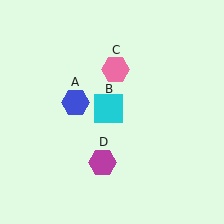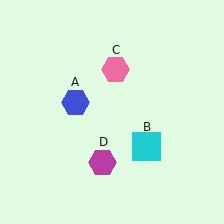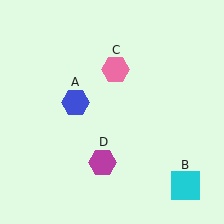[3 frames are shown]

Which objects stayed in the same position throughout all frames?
Blue hexagon (object A) and pink hexagon (object C) and magenta hexagon (object D) remained stationary.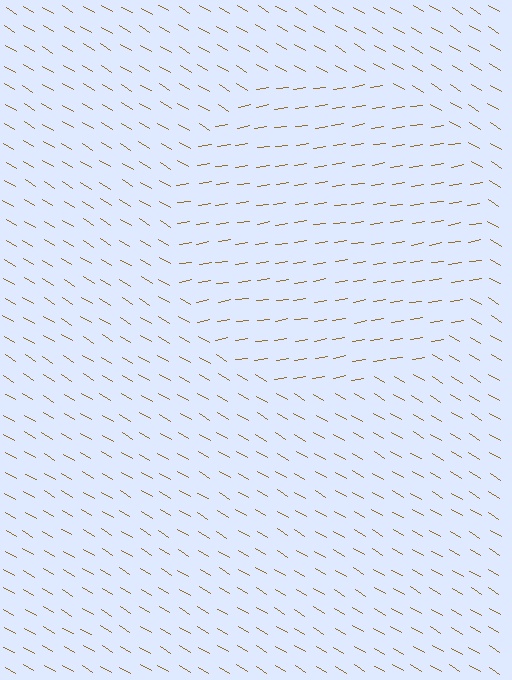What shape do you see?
I see a circle.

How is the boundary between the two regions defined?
The boundary is defined purely by a change in line orientation (approximately 40 degrees difference). All lines are the same color and thickness.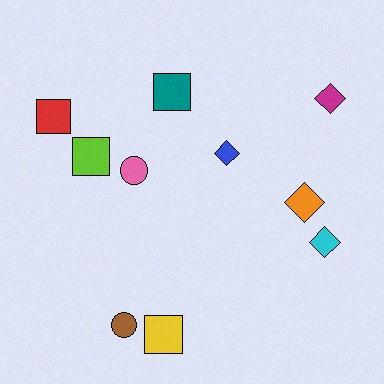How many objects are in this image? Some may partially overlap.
There are 10 objects.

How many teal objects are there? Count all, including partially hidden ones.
There is 1 teal object.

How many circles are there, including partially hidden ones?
There are 2 circles.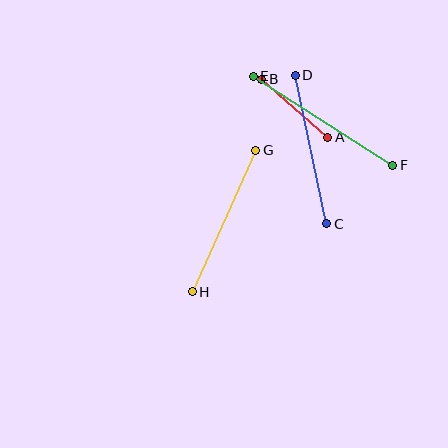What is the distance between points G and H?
The distance is approximately 155 pixels.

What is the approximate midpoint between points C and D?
The midpoint is at approximately (311, 150) pixels.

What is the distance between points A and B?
The distance is approximately 88 pixels.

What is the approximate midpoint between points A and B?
The midpoint is at approximately (295, 108) pixels.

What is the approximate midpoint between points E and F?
The midpoint is at approximately (323, 121) pixels.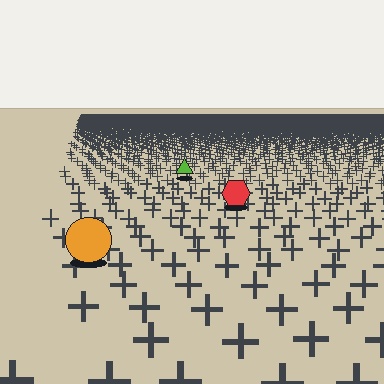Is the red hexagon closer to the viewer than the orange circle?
No. The orange circle is closer — you can tell from the texture gradient: the ground texture is coarser near it.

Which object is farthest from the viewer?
The lime triangle is farthest from the viewer. It appears smaller and the ground texture around it is denser.